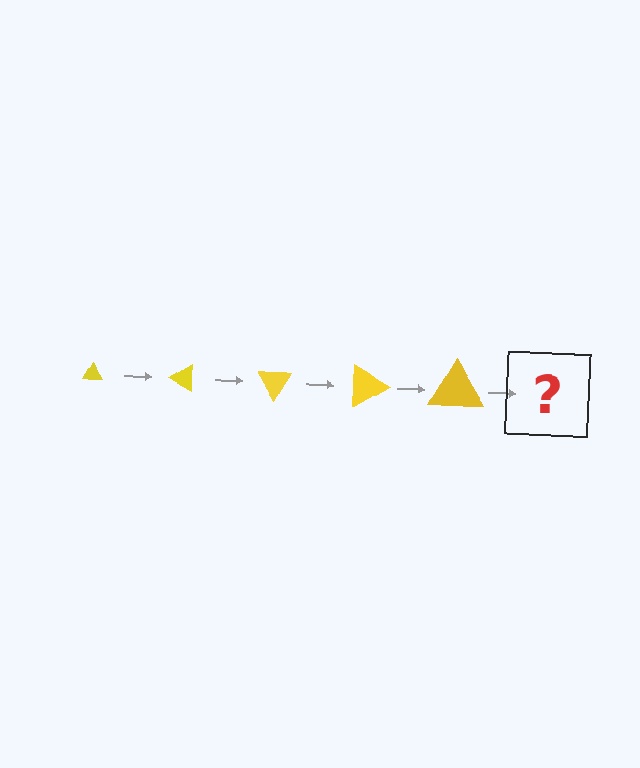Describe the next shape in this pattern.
It should be a triangle, larger than the previous one and rotated 150 degrees from the start.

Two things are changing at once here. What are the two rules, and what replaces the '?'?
The two rules are that the triangle grows larger each step and it rotates 30 degrees each step. The '?' should be a triangle, larger than the previous one and rotated 150 degrees from the start.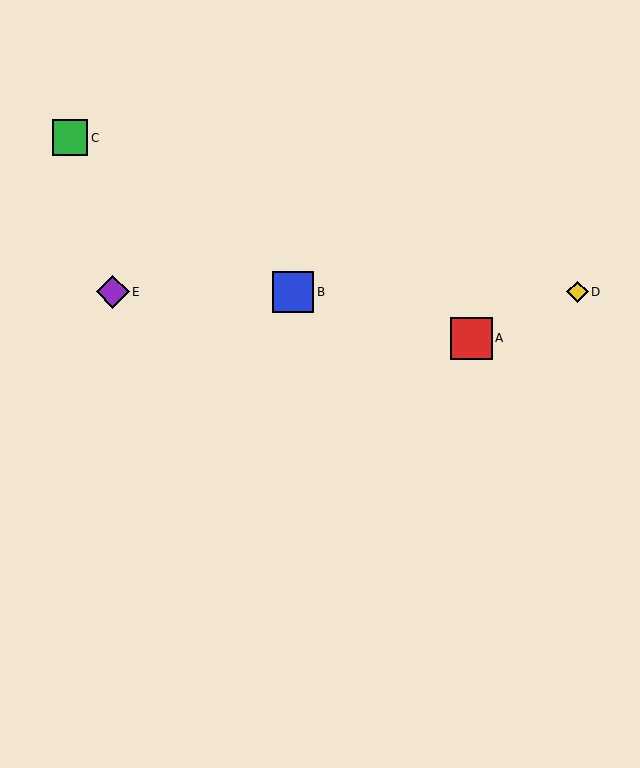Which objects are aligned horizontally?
Objects B, D, E are aligned horizontally.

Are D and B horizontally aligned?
Yes, both are at y≈292.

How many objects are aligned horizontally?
3 objects (B, D, E) are aligned horizontally.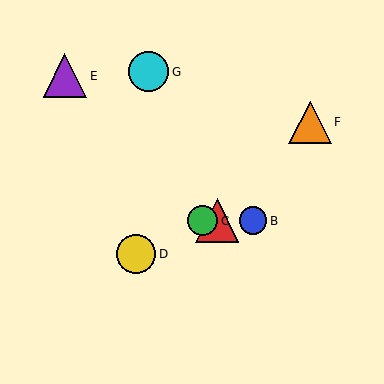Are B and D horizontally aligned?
No, B is at y≈221 and D is at y≈254.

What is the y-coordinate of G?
Object G is at y≈72.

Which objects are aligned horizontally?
Objects A, B, C are aligned horizontally.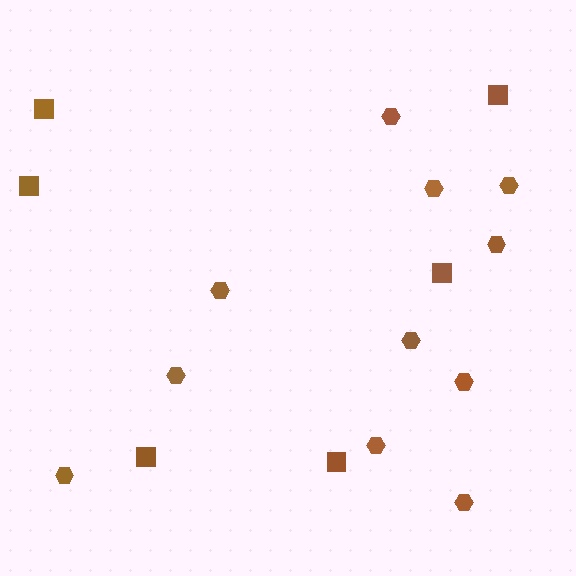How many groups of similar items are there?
There are 2 groups: one group of squares (6) and one group of hexagons (11).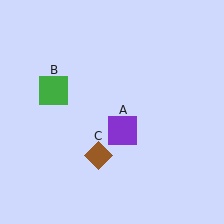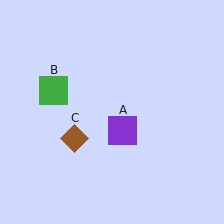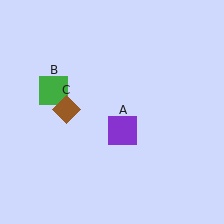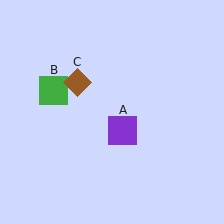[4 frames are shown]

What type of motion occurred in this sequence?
The brown diamond (object C) rotated clockwise around the center of the scene.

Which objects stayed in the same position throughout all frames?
Purple square (object A) and green square (object B) remained stationary.